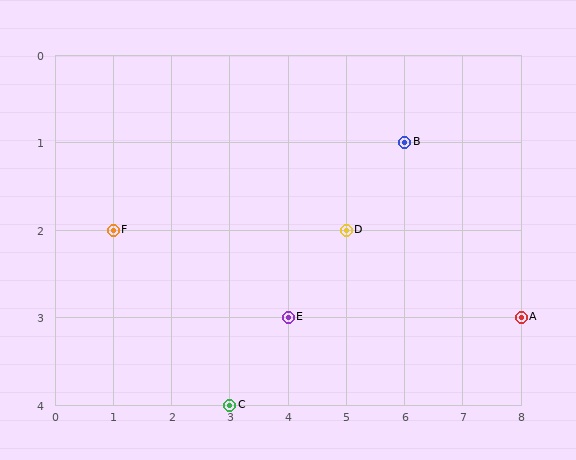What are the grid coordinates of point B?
Point B is at grid coordinates (6, 1).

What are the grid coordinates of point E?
Point E is at grid coordinates (4, 3).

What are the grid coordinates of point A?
Point A is at grid coordinates (8, 3).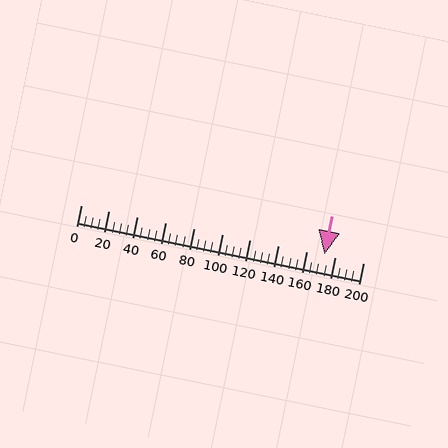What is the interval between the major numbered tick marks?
The major tick marks are spaced 20 units apart.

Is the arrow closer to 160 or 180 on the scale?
The arrow is closer to 180.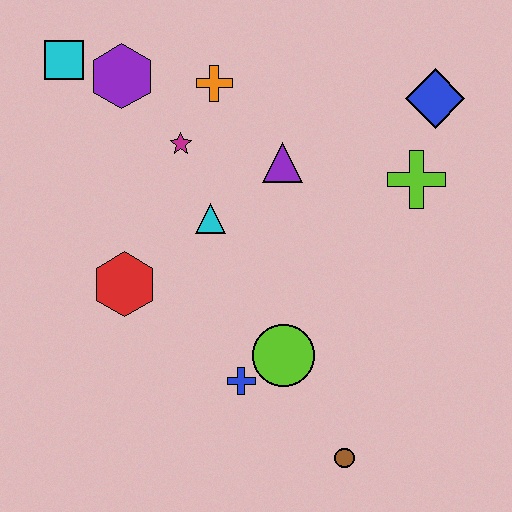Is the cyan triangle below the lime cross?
Yes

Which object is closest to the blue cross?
The lime circle is closest to the blue cross.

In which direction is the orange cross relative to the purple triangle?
The orange cross is above the purple triangle.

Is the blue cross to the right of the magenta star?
Yes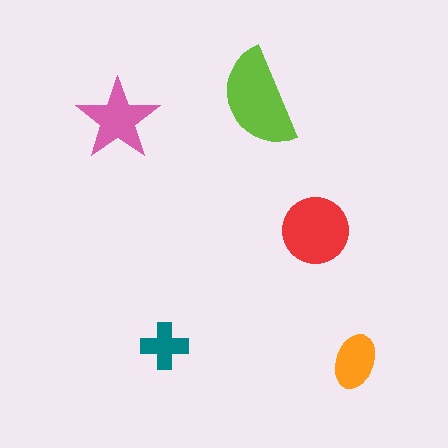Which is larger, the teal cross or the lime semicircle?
The lime semicircle.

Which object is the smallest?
The teal cross.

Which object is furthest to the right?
The orange ellipse is rightmost.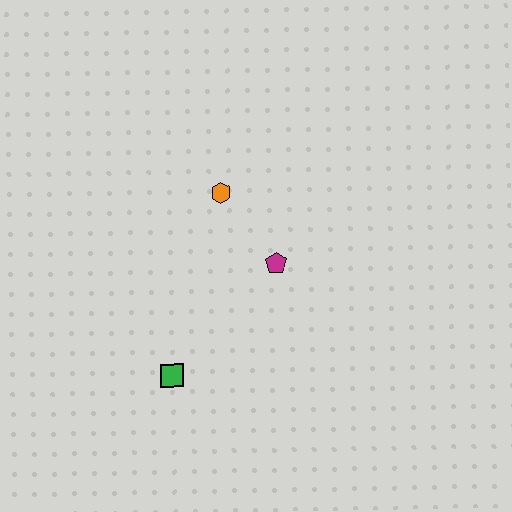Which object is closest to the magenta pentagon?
The orange hexagon is closest to the magenta pentagon.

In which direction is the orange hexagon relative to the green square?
The orange hexagon is above the green square.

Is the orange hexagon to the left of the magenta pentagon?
Yes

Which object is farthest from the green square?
The orange hexagon is farthest from the green square.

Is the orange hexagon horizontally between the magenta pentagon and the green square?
Yes